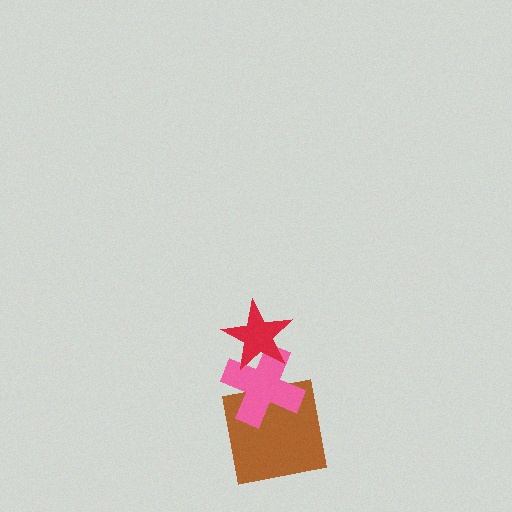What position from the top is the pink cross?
The pink cross is 2nd from the top.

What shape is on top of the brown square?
The pink cross is on top of the brown square.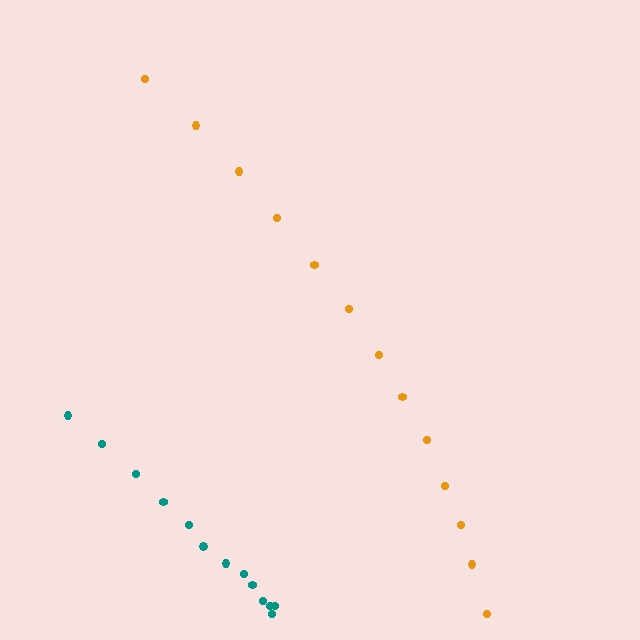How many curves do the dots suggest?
There are 2 distinct paths.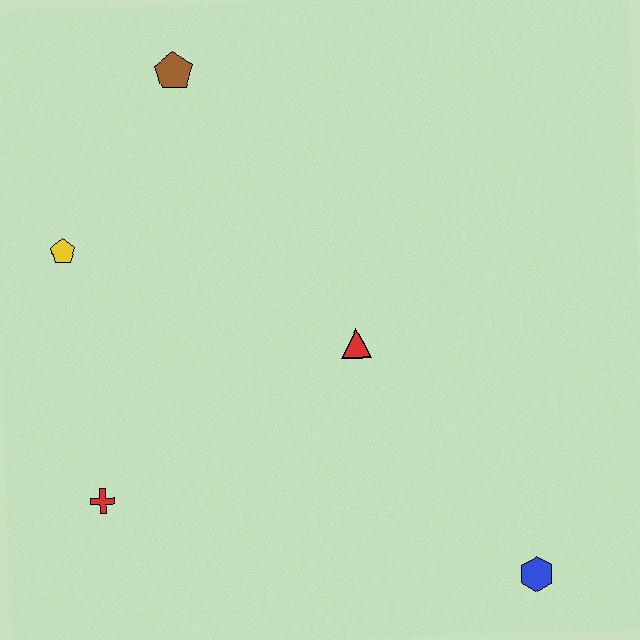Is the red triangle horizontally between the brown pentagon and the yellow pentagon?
No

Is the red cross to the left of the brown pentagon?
Yes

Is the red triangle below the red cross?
No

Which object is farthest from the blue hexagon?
The brown pentagon is farthest from the blue hexagon.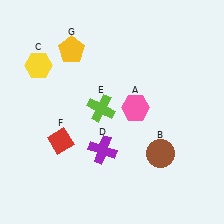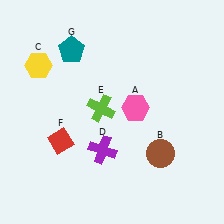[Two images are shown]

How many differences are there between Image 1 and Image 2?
There is 1 difference between the two images.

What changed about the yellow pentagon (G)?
In Image 1, G is yellow. In Image 2, it changed to teal.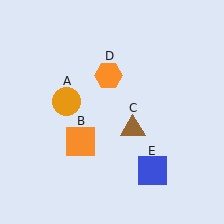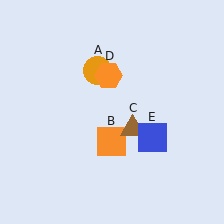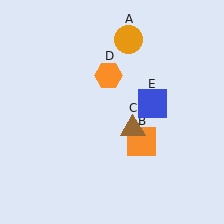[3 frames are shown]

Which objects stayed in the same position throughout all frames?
Brown triangle (object C) and orange hexagon (object D) remained stationary.